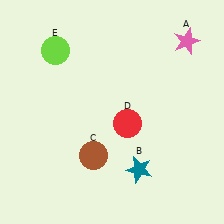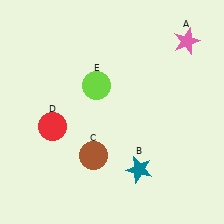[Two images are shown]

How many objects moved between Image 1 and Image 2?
2 objects moved between the two images.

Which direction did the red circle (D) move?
The red circle (D) moved left.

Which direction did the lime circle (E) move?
The lime circle (E) moved right.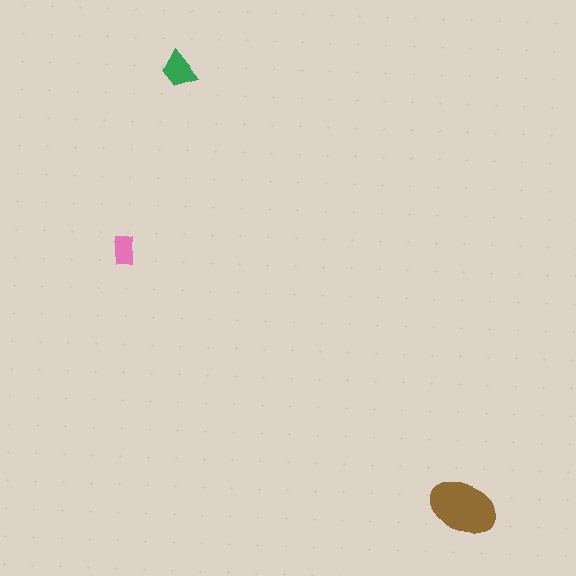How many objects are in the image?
There are 3 objects in the image.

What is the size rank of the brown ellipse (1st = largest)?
1st.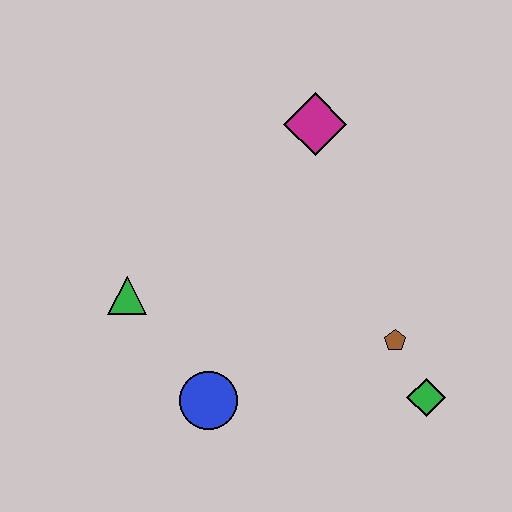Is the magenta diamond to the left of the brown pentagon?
Yes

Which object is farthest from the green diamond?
The green triangle is farthest from the green diamond.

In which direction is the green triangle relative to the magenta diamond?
The green triangle is to the left of the magenta diamond.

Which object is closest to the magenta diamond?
The brown pentagon is closest to the magenta diamond.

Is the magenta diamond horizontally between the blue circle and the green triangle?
No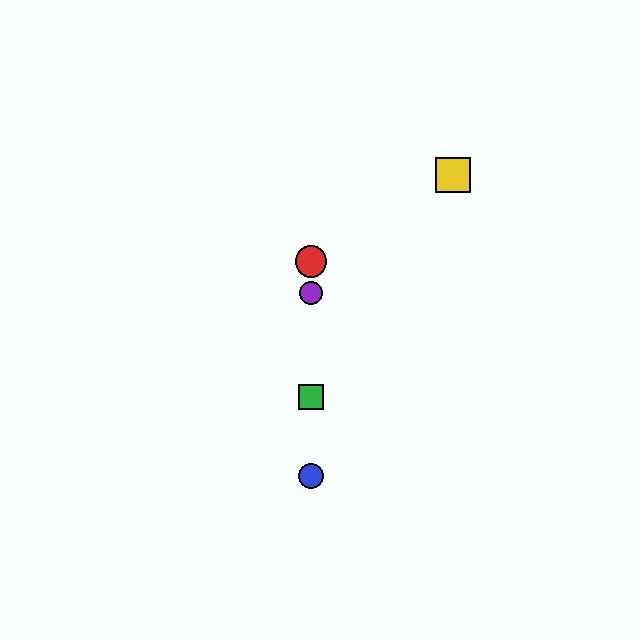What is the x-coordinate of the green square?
The green square is at x≈311.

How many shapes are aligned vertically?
4 shapes (the red circle, the blue circle, the green square, the purple circle) are aligned vertically.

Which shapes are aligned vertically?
The red circle, the blue circle, the green square, the purple circle are aligned vertically.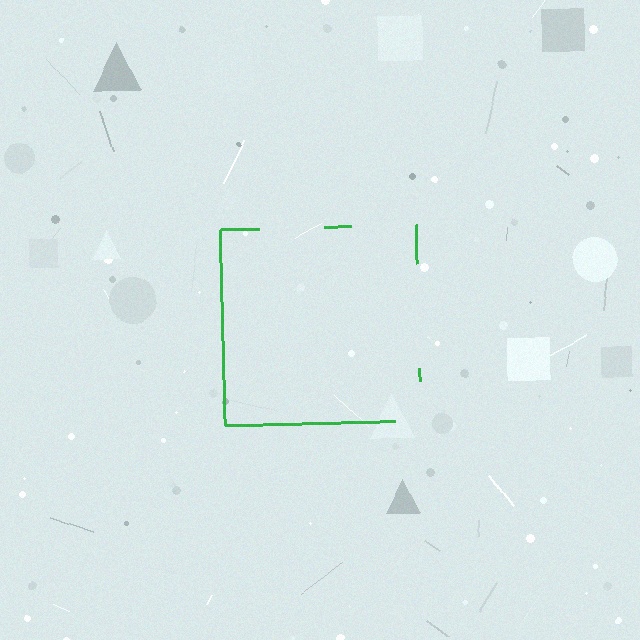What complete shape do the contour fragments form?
The contour fragments form a square.